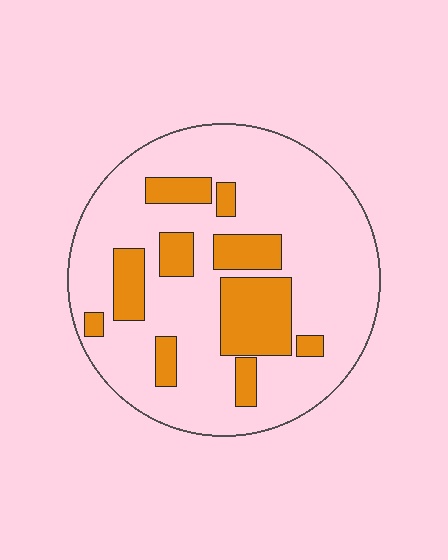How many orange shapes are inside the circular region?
10.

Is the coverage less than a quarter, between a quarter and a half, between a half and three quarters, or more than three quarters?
Less than a quarter.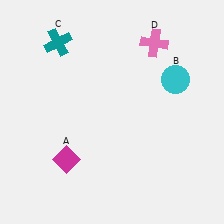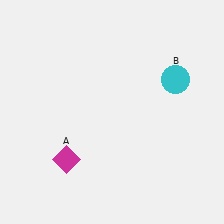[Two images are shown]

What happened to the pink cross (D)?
The pink cross (D) was removed in Image 2. It was in the top-right area of Image 1.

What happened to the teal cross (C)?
The teal cross (C) was removed in Image 2. It was in the top-left area of Image 1.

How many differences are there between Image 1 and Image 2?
There are 2 differences between the two images.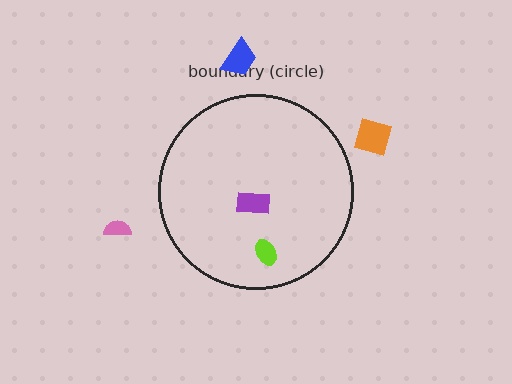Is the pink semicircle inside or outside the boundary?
Outside.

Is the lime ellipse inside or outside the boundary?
Inside.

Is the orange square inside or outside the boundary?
Outside.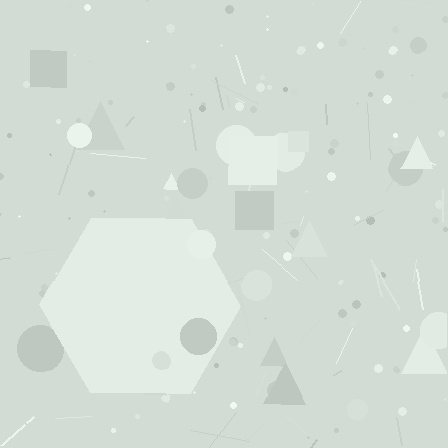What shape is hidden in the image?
A hexagon is hidden in the image.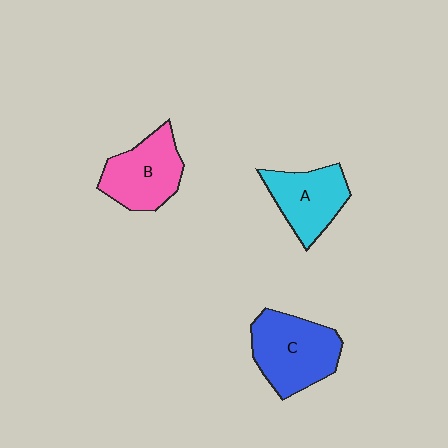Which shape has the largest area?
Shape C (blue).